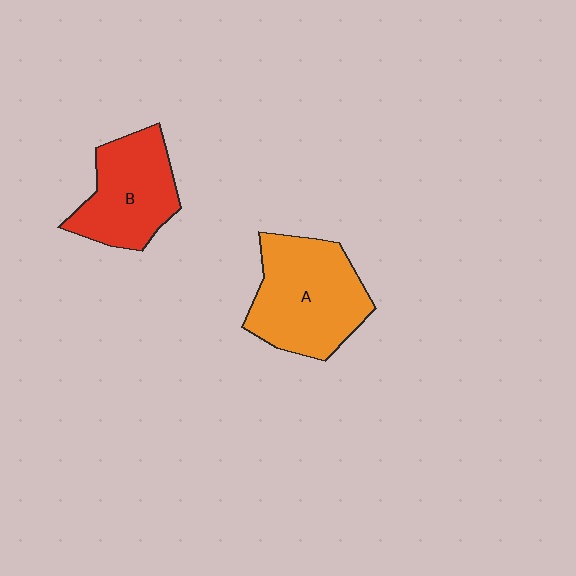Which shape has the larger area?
Shape A (orange).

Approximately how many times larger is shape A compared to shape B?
Approximately 1.3 times.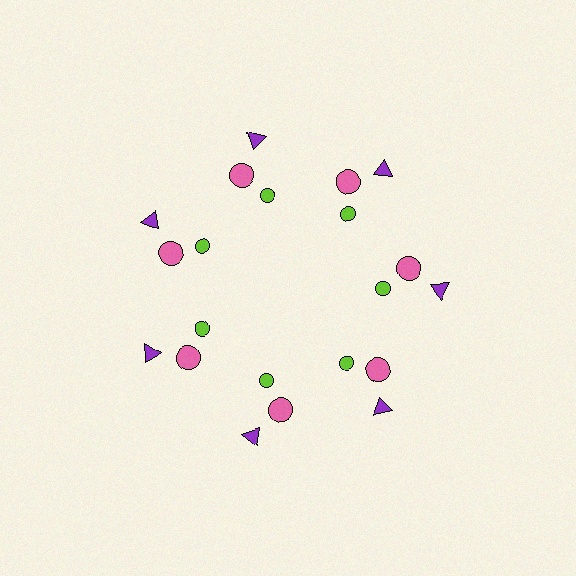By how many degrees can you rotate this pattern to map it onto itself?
The pattern maps onto itself every 51 degrees of rotation.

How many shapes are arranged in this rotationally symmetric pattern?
There are 21 shapes, arranged in 7 groups of 3.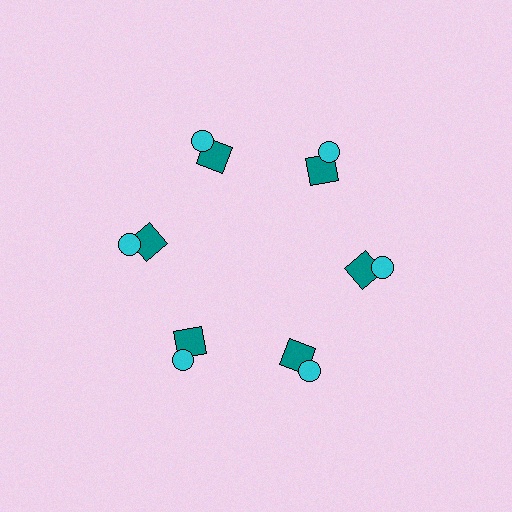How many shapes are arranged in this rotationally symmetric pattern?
There are 12 shapes, arranged in 6 groups of 2.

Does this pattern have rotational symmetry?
Yes, this pattern has 6-fold rotational symmetry. It looks the same after rotating 60 degrees around the center.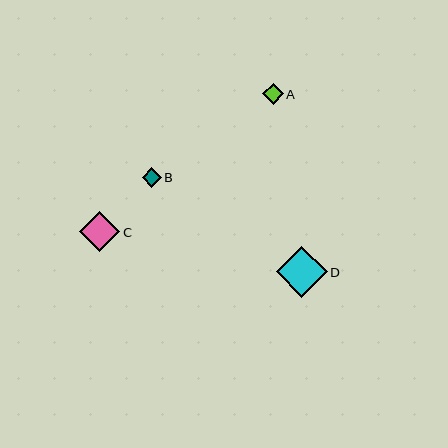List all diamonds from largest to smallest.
From largest to smallest: D, C, A, B.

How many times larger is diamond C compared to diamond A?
Diamond C is approximately 2.0 times the size of diamond A.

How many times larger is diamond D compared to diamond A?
Diamond D is approximately 2.5 times the size of diamond A.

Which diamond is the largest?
Diamond D is the largest with a size of approximately 51 pixels.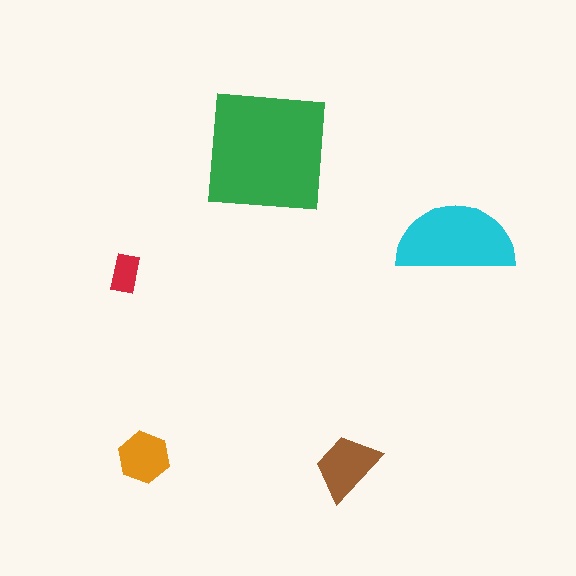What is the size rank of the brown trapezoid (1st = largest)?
3rd.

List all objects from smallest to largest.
The red rectangle, the orange hexagon, the brown trapezoid, the cyan semicircle, the green square.